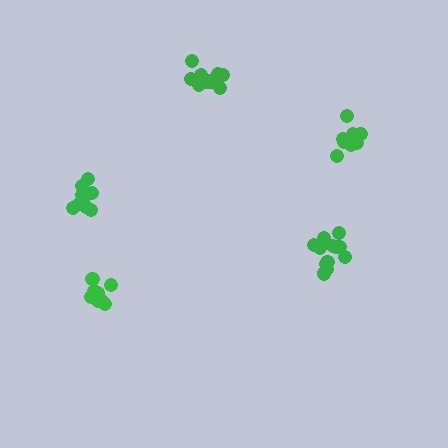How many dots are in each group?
Group 1: 12 dots, Group 2: 9 dots, Group 3: 9 dots, Group 4: 11 dots, Group 5: 9 dots (50 total).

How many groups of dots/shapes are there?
There are 5 groups.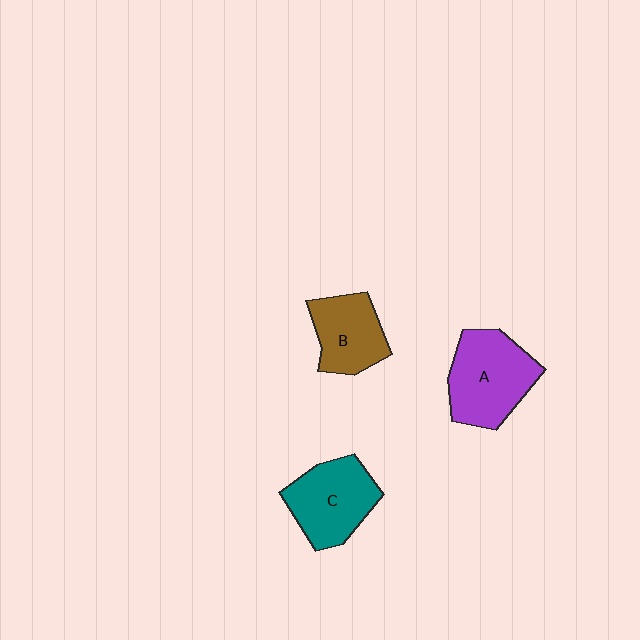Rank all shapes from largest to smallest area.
From largest to smallest: A (purple), C (teal), B (brown).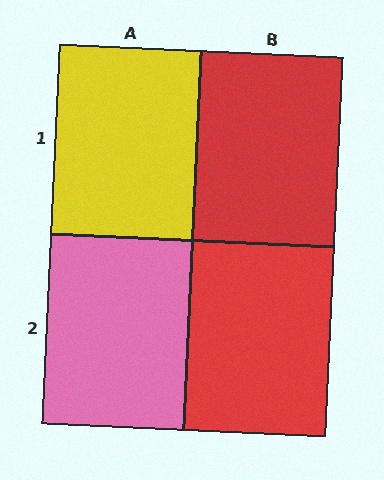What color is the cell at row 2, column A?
Pink.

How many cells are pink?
1 cell is pink.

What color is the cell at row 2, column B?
Red.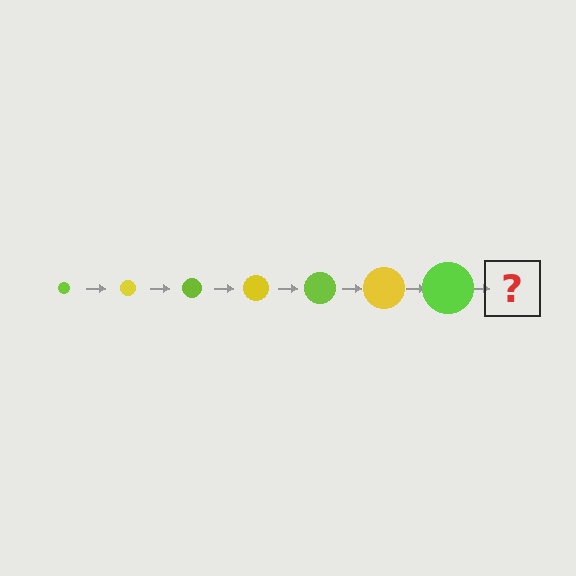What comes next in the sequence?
The next element should be a yellow circle, larger than the previous one.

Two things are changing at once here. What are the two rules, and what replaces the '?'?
The two rules are that the circle grows larger each step and the color cycles through lime and yellow. The '?' should be a yellow circle, larger than the previous one.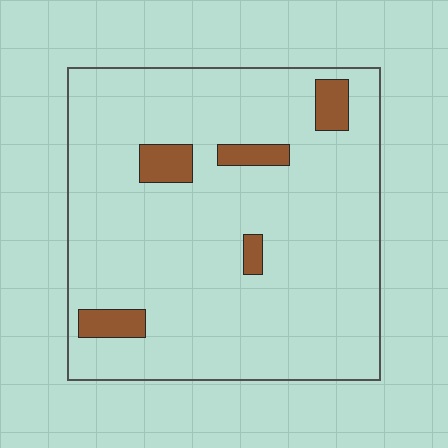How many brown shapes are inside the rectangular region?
5.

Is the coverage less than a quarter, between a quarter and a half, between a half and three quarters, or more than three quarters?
Less than a quarter.